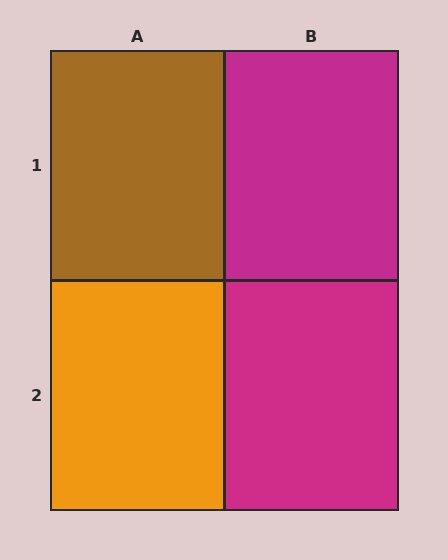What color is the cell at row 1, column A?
Brown.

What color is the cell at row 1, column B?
Magenta.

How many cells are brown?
1 cell is brown.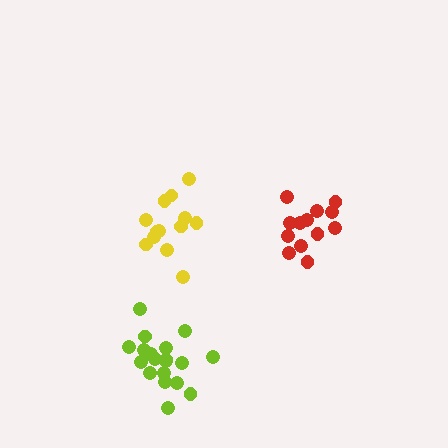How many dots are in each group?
Group 1: 19 dots, Group 2: 13 dots, Group 3: 14 dots (46 total).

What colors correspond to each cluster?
The clusters are colored: lime, red, yellow.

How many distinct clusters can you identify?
There are 3 distinct clusters.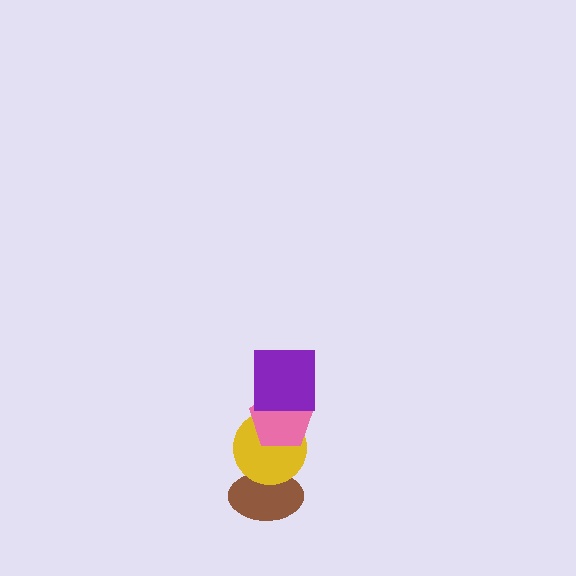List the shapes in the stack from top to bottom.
From top to bottom: the purple square, the pink pentagon, the yellow circle, the brown ellipse.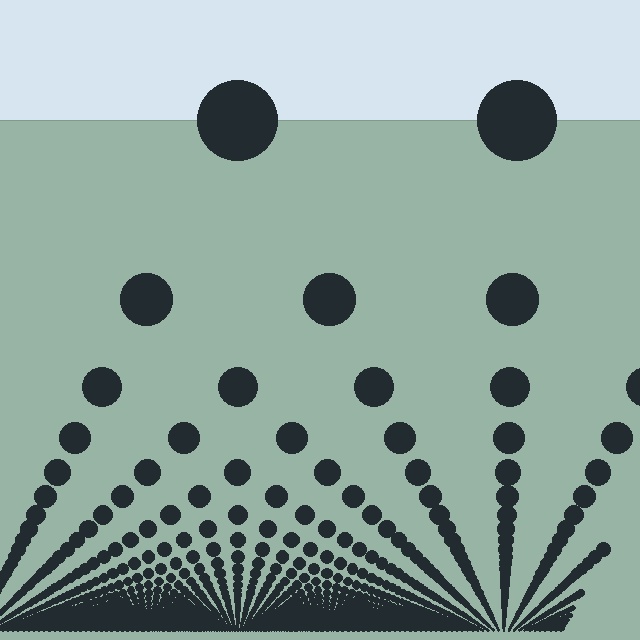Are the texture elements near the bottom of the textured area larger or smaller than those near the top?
Smaller. The gradient is inverted — elements near the bottom are smaller and denser.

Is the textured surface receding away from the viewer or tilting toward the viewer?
The surface appears to tilt toward the viewer. Texture elements get larger and sparser toward the top.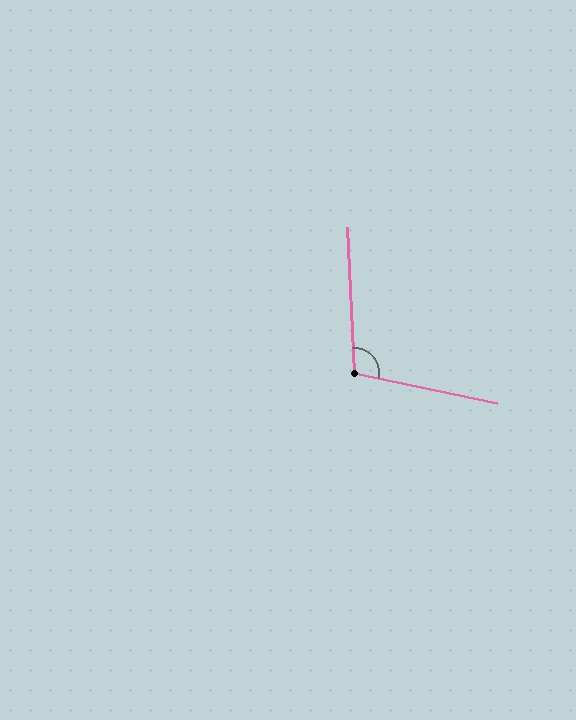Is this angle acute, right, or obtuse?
It is obtuse.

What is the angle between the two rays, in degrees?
Approximately 105 degrees.